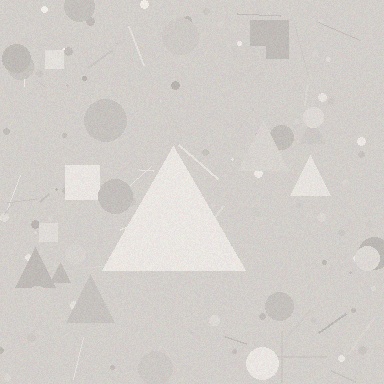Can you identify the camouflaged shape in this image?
The camouflaged shape is a triangle.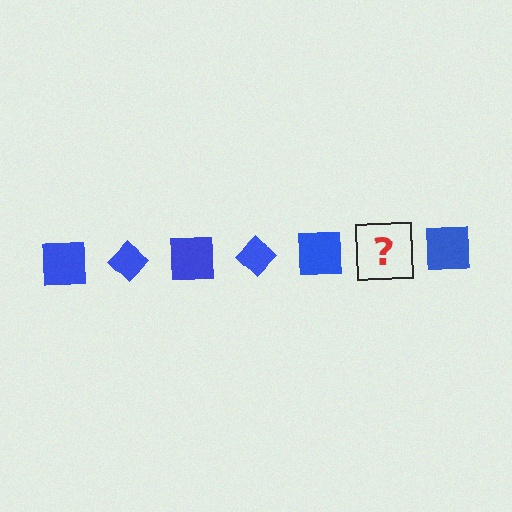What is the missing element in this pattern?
The missing element is a blue diamond.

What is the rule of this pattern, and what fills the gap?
The rule is that the pattern cycles through square, diamond shapes in blue. The gap should be filled with a blue diamond.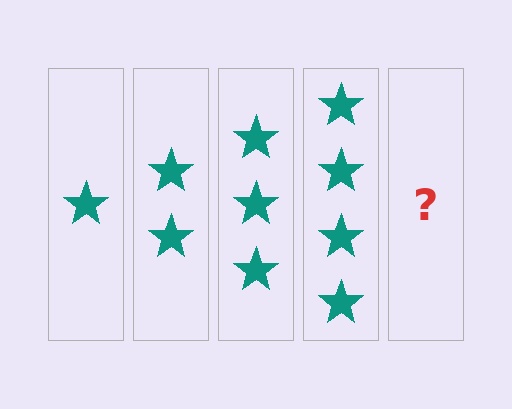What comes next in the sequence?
The next element should be 5 stars.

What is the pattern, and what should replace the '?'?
The pattern is that each step adds one more star. The '?' should be 5 stars.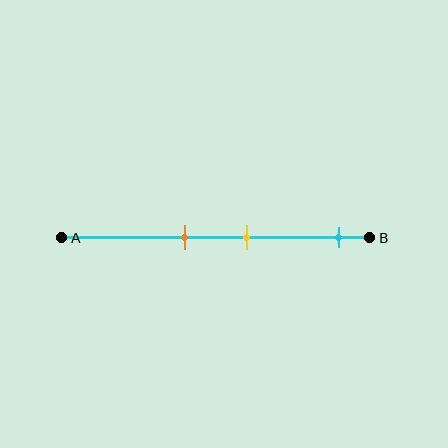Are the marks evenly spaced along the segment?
No, the marks are not evenly spaced.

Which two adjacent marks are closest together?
The orange and yellow marks are the closest adjacent pair.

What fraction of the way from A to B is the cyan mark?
The cyan mark is approximately 90% (0.9) of the way from A to B.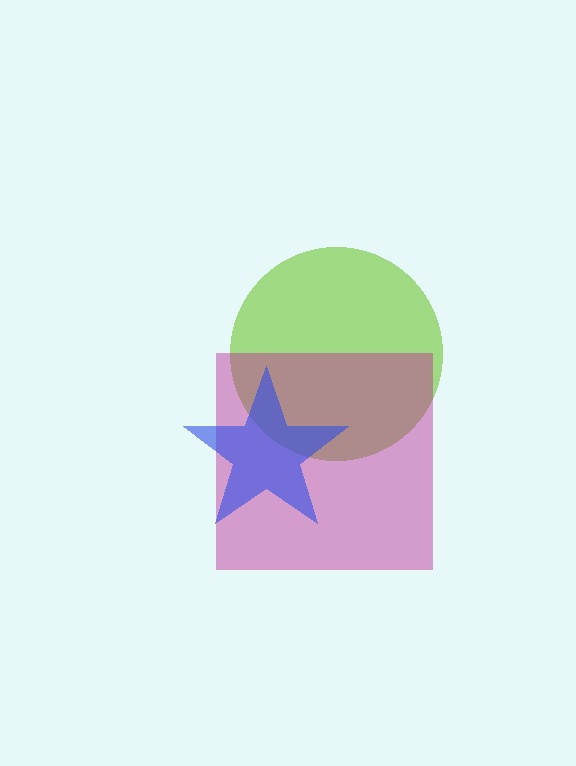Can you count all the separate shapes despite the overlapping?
Yes, there are 3 separate shapes.